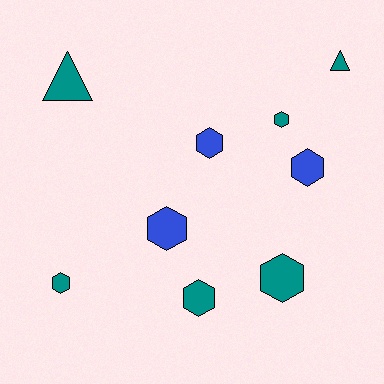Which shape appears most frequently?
Hexagon, with 7 objects.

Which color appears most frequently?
Teal, with 6 objects.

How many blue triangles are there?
There are no blue triangles.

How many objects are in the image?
There are 9 objects.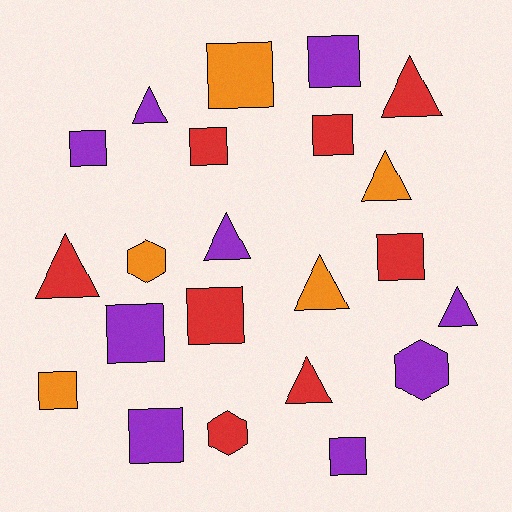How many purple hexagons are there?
There is 1 purple hexagon.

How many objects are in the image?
There are 22 objects.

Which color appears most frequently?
Purple, with 9 objects.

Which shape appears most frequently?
Square, with 11 objects.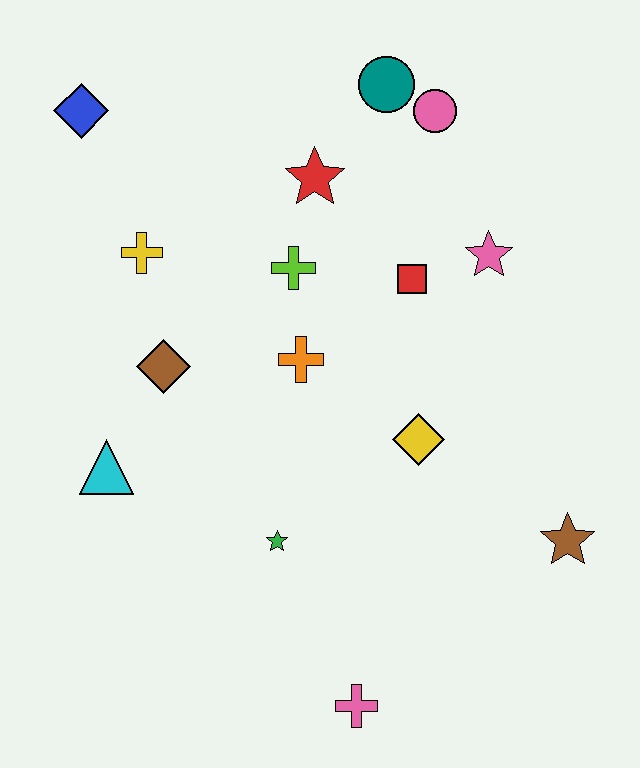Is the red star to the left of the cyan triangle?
No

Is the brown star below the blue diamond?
Yes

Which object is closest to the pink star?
The red square is closest to the pink star.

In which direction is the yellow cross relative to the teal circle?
The yellow cross is to the left of the teal circle.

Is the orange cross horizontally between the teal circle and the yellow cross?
Yes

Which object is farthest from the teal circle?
The pink cross is farthest from the teal circle.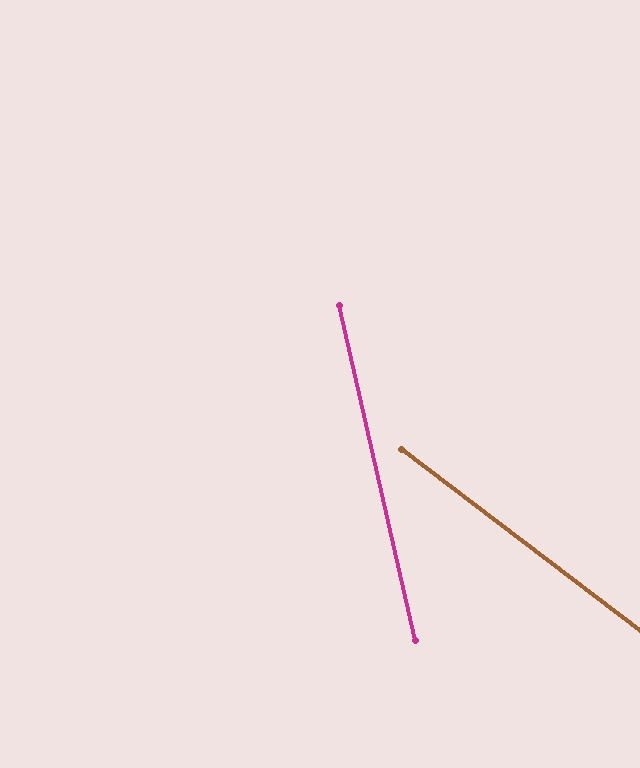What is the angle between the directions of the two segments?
Approximately 40 degrees.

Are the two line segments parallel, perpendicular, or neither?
Neither parallel nor perpendicular — they differ by about 40°.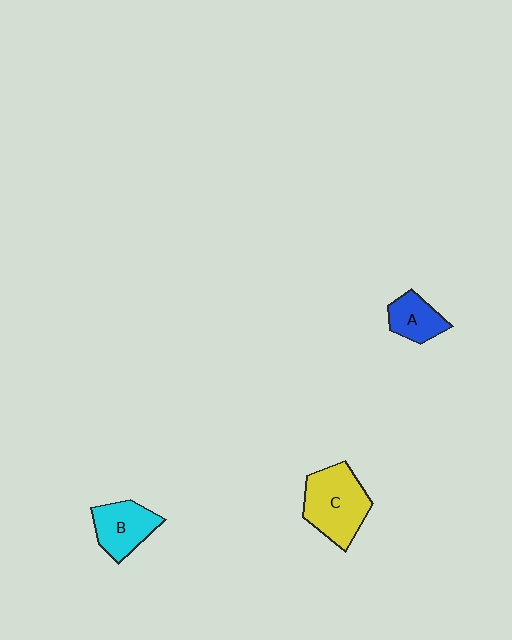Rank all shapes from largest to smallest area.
From largest to smallest: C (yellow), B (cyan), A (blue).